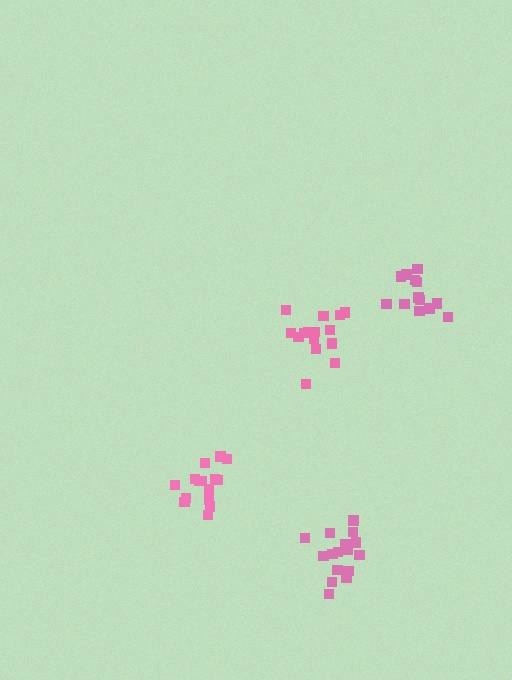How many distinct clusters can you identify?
There are 4 distinct clusters.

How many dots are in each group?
Group 1: 15 dots, Group 2: 15 dots, Group 3: 13 dots, Group 4: 16 dots (59 total).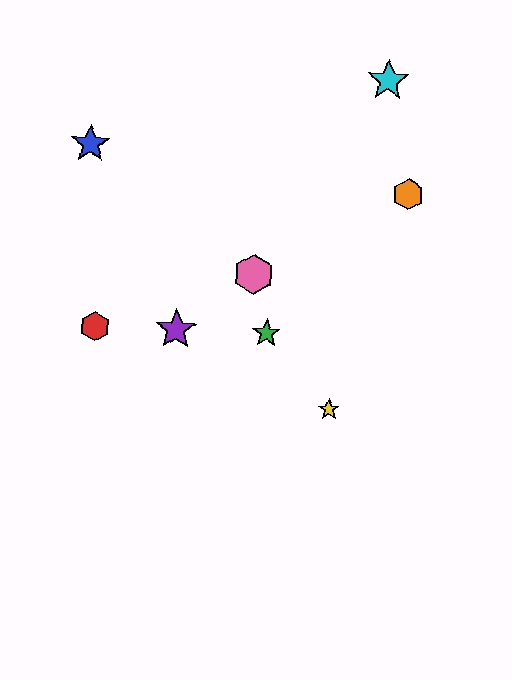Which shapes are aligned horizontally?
The red hexagon, the green star, the purple star are aligned horizontally.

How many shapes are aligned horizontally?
3 shapes (the red hexagon, the green star, the purple star) are aligned horizontally.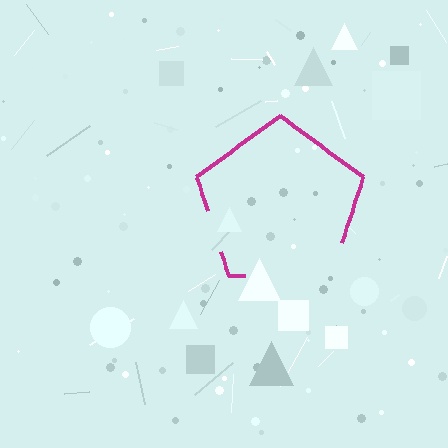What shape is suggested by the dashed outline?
The dashed outline suggests a pentagon.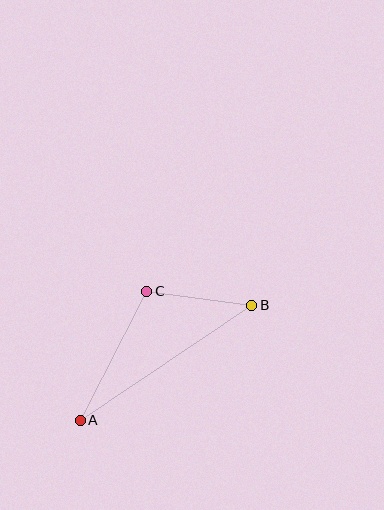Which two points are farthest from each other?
Points A and B are farthest from each other.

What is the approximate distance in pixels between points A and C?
The distance between A and C is approximately 146 pixels.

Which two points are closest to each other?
Points B and C are closest to each other.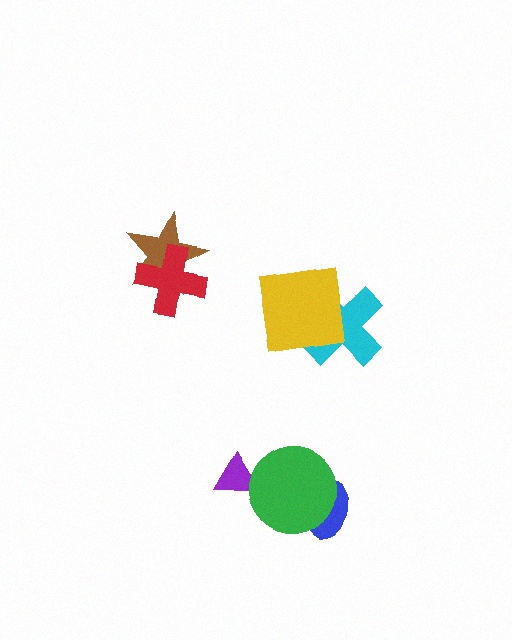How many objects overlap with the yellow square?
1 object overlaps with the yellow square.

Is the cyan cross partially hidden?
Yes, it is partially covered by another shape.